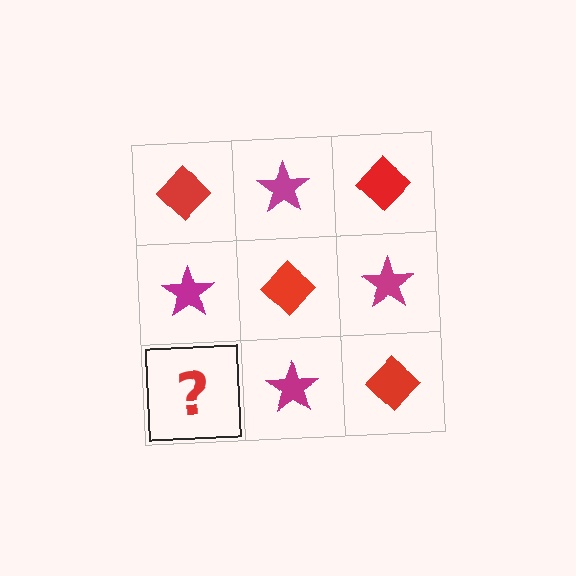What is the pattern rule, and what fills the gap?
The rule is that it alternates red diamond and magenta star in a checkerboard pattern. The gap should be filled with a red diamond.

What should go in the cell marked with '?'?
The missing cell should contain a red diamond.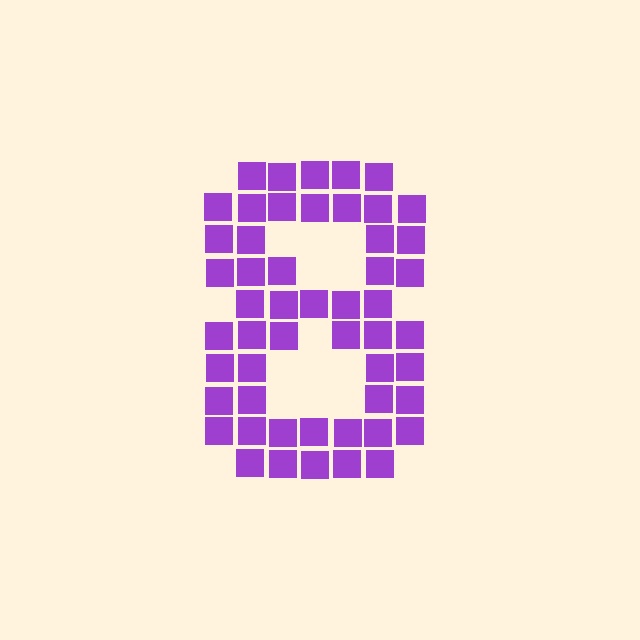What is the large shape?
The large shape is the digit 8.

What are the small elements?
The small elements are squares.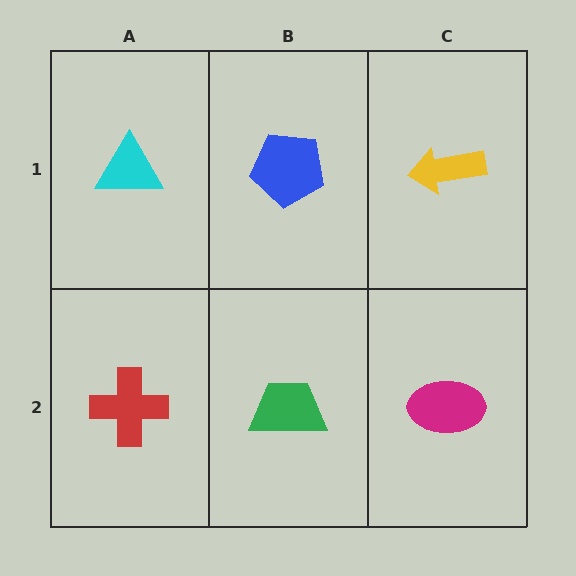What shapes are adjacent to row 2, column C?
A yellow arrow (row 1, column C), a green trapezoid (row 2, column B).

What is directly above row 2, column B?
A blue pentagon.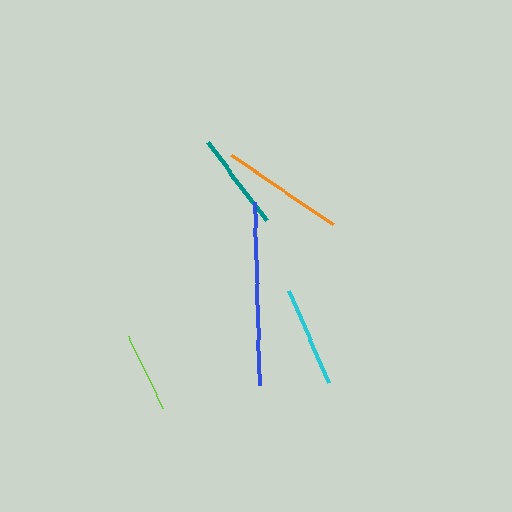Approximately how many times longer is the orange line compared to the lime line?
The orange line is approximately 1.5 times the length of the lime line.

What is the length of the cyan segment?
The cyan segment is approximately 102 pixels long.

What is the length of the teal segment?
The teal segment is approximately 97 pixels long.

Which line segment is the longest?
The blue line is the longest at approximately 183 pixels.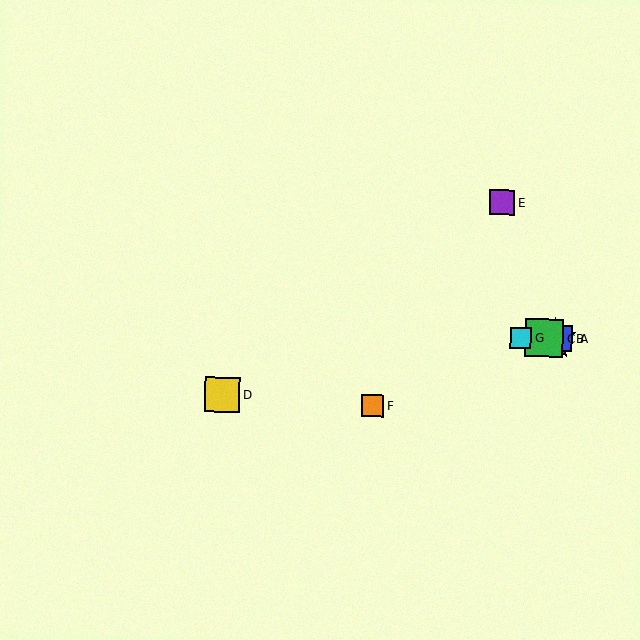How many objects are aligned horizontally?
4 objects (A, B, C, G) are aligned horizontally.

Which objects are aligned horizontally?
Objects A, B, C, G are aligned horizontally.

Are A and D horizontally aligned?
No, A is at y≈338 and D is at y≈395.